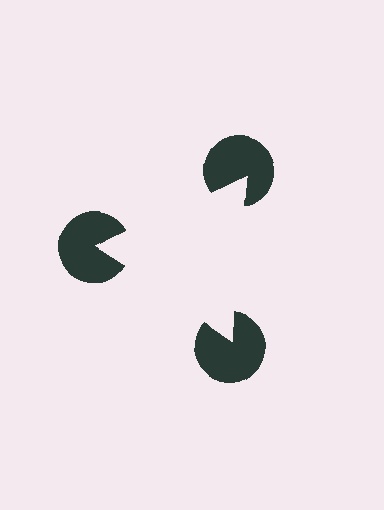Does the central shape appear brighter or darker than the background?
It typically appears slightly brighter than the background, even though no actual brightness change is drawn.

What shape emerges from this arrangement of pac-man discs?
An illusory triangle — its edges are inferred from the aligned wedge cuts in the pac-man discs, not physically drawn.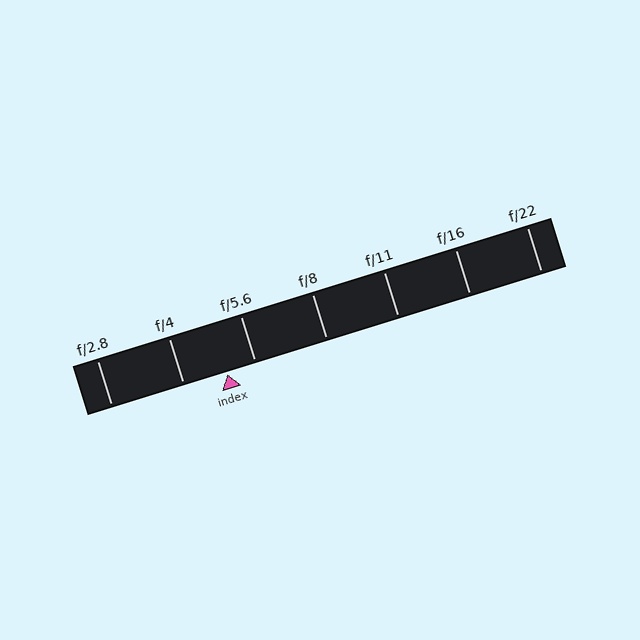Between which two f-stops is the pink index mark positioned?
The index mark is between f/4 and f/5.6.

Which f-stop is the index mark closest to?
The index mark is closest to f/5.6.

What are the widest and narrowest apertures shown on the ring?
The widest aperture shown is f/2.8 and the narrowest is f/22.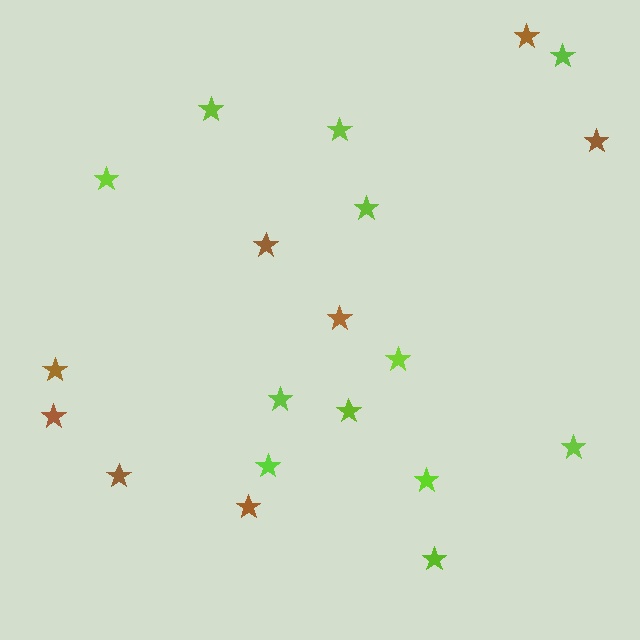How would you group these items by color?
There are 2 groups: one group of lime stars (12) and one group of brown stars (8).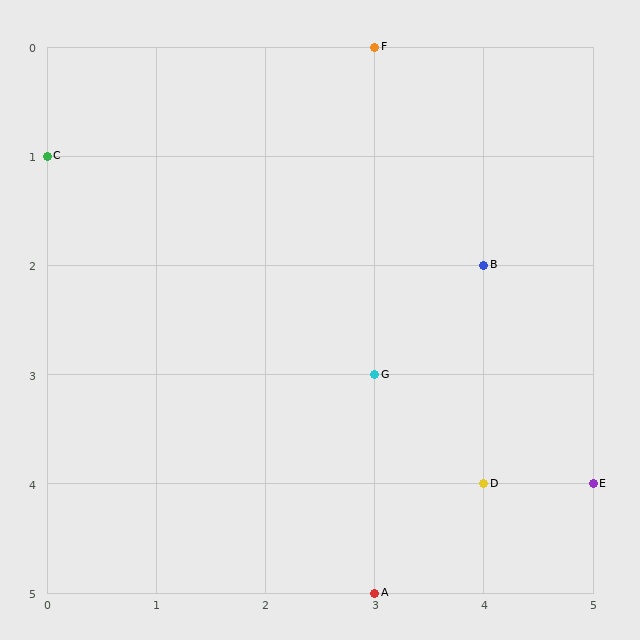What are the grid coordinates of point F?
Point F is at grid coordinates (3, 0).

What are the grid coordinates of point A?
Point A is at grid coordinates (3, 5).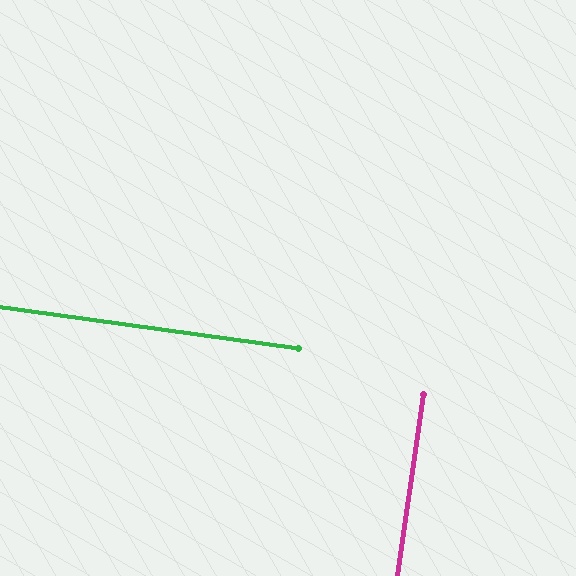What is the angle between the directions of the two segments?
Approximately 89 degrees.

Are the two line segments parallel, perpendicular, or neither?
Perpendicular — they meet at approximately 89°.